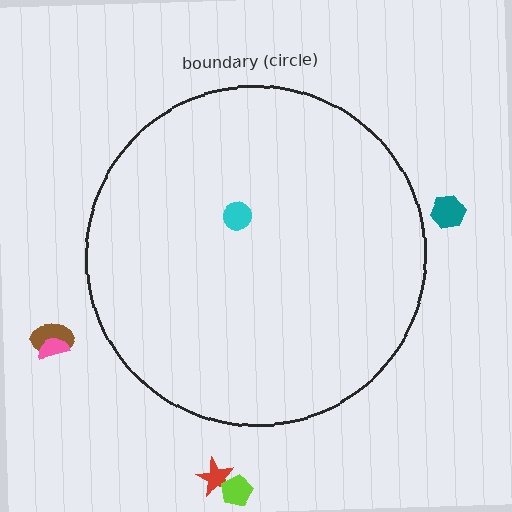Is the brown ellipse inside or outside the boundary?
Outside.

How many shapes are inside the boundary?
1 inside, 5 outside.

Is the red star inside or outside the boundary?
Outside.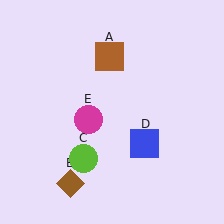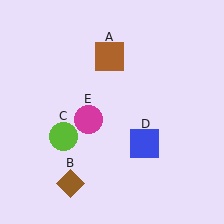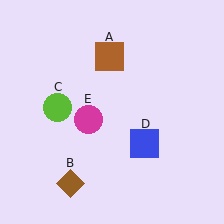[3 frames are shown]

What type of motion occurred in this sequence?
The lime circle (object C) rotated clockwise around the center of the scene.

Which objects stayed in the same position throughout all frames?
Brown square (object A) and brown diamond (object B) and blue square (object D) and magenta circle (object E) remained stationary.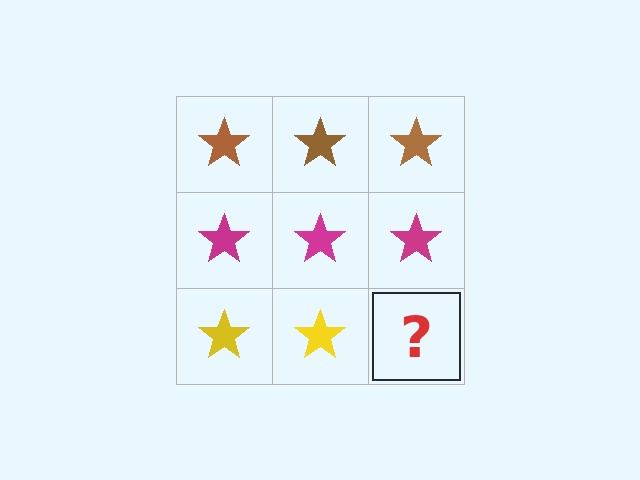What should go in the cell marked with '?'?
The missing cell should contain a yellow star.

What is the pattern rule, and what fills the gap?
The rule is that each row has a consistent color. The gap should be filled with a yellow star.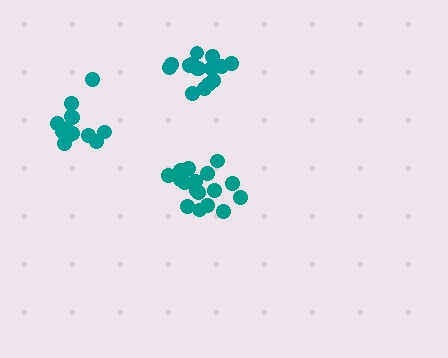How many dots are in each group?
Group 1: 17 dots, Group 2: 17 dots, Group 3: 14 dots (48 total).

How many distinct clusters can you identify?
There are 3 distinct clusters.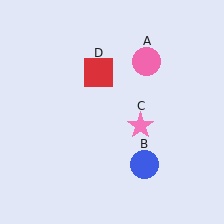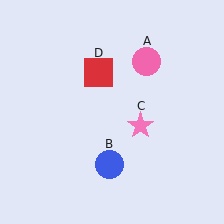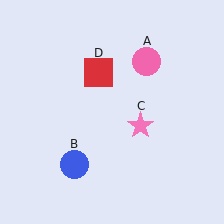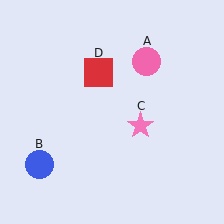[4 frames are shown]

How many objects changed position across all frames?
1 object changed position: blue circle (object B).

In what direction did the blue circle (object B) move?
The blue circle (object B) moved left.